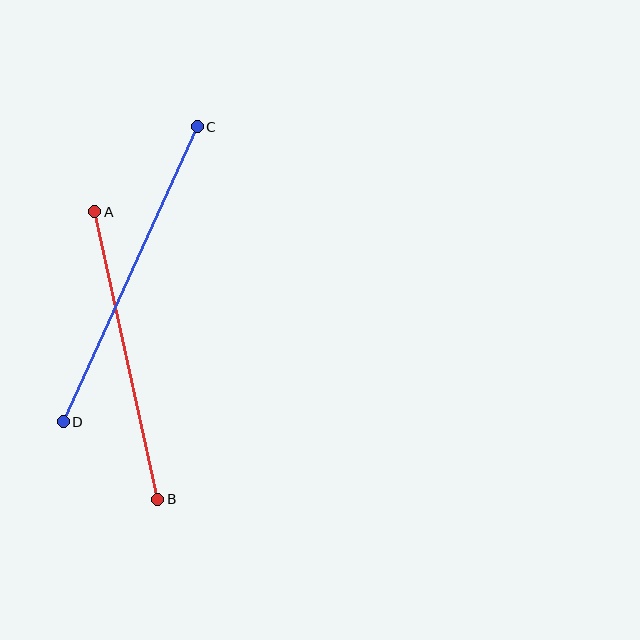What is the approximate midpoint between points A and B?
The midpoint is at approximately (126, 356) pixels.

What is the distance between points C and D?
The distance is approximately 324 pixels.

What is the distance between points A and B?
The distance is approximately 294 pixels.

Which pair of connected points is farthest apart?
Points C and D are farthest apart.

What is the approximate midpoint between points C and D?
The midpoint is at approximately (130, 274) pixels.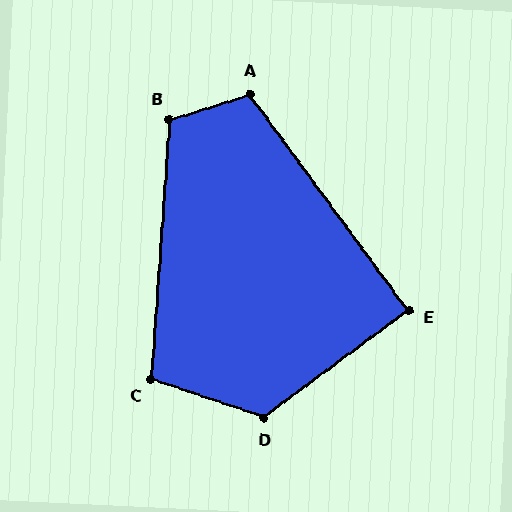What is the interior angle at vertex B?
Approximately 111 degrees (obtuse).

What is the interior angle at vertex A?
Approximately 109 degrees (obtuse).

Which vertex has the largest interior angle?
D, at approximately 125 degrees.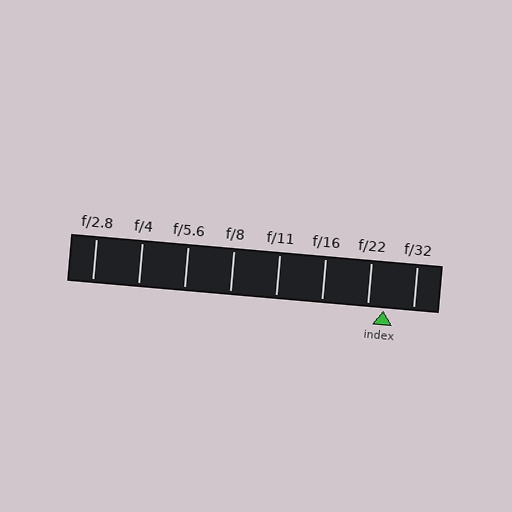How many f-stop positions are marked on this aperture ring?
There are 8 f-stop positions marked.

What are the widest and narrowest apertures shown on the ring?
The widest aperture shown is f/2.8 and the narrowest is f/32.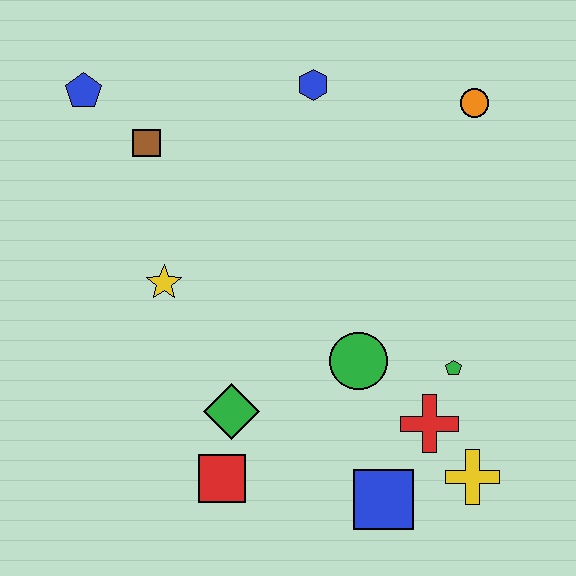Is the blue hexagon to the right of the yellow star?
Yes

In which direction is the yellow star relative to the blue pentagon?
The yellow star is below the blue pentagon.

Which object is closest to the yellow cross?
The red cross is closest to the yellow cross.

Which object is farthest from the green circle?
The blue pentagon is farthest from the green circle.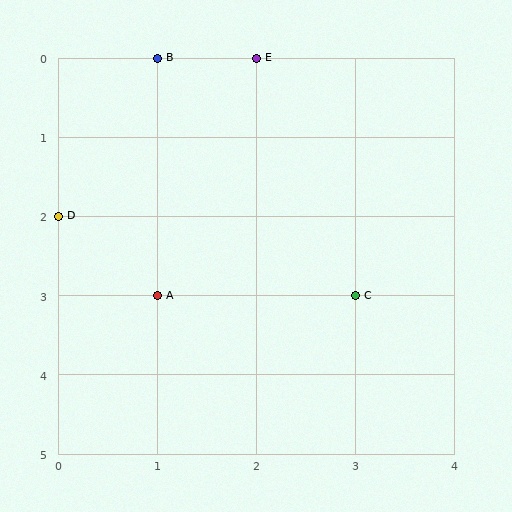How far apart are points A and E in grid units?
Points A and E are 1 column and 3 rows apart (about 3.2 grid units diagonally).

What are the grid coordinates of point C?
Point C is at grid coordinates (3, 3).